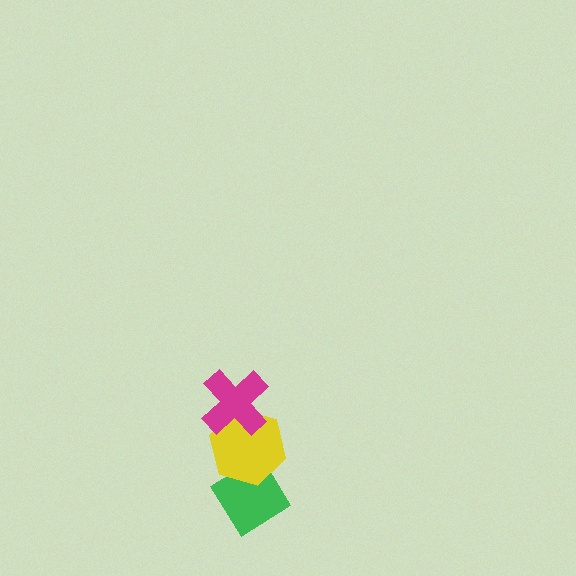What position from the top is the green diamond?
The green diamond is 3rd from the top.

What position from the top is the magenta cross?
The magenta cross is 1st from the top.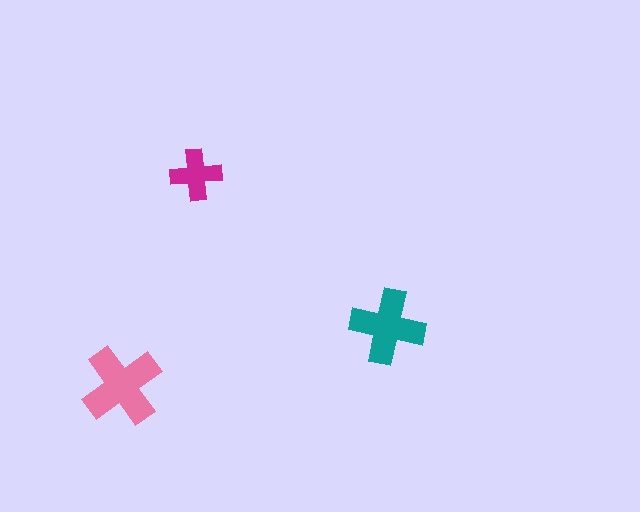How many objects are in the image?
There are 3 objects in the image.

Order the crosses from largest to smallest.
the pink one, the teal one, the magenta one.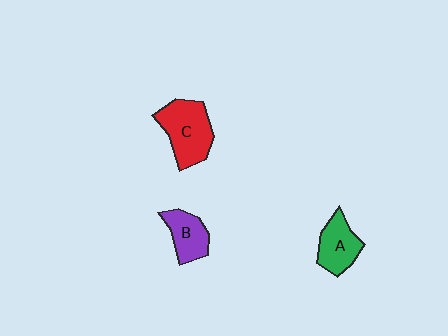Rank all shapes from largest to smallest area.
From largest to smallest: C (red), A (green), B (purple).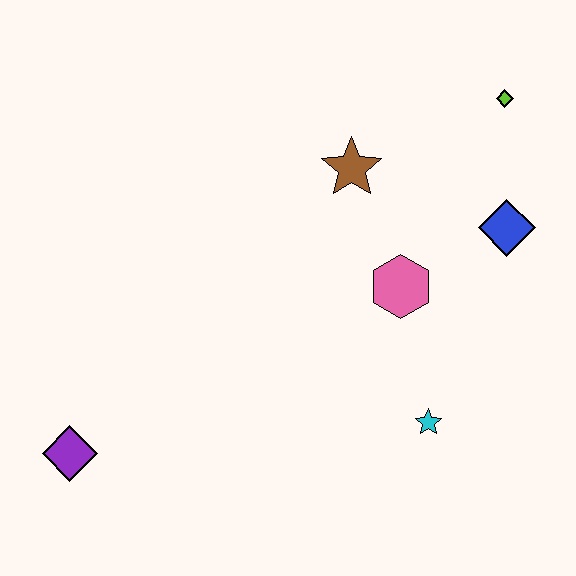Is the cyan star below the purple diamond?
No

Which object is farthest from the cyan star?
The purple diamond is farthest from the cyan star.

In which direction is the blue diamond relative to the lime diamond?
The blue diamond is below the lime diamond.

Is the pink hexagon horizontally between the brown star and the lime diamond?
Yes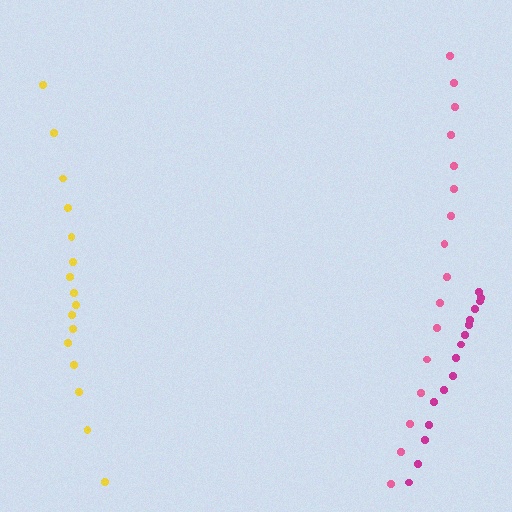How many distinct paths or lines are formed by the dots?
There are 3 distinct paths.